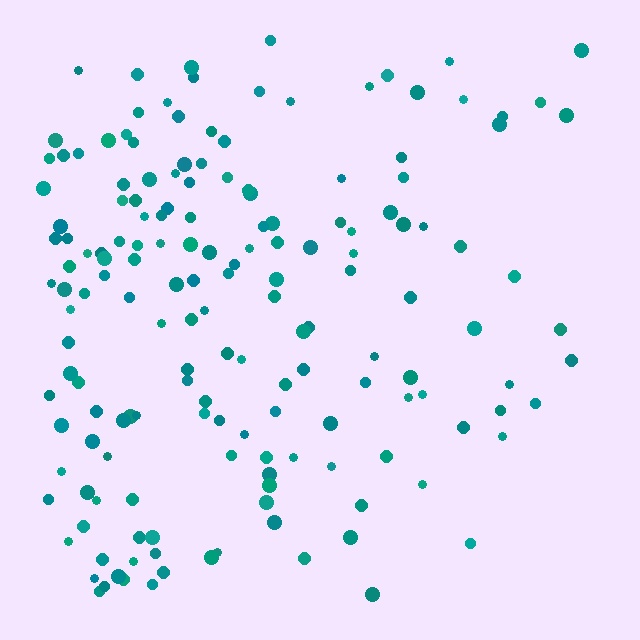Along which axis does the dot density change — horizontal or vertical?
Horizontal.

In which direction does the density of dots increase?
From right to left, with the left side densest.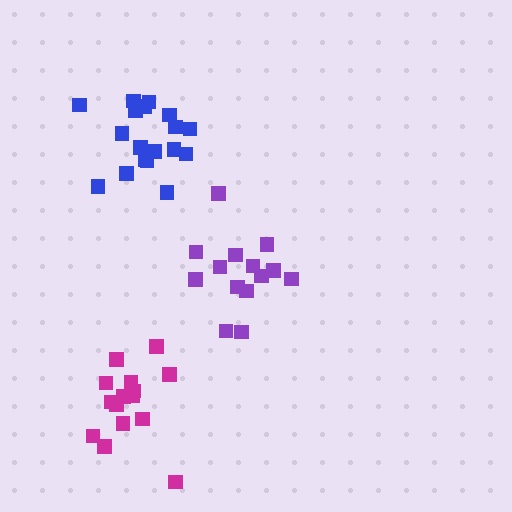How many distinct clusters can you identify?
There are 3 distinct clusters.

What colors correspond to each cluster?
The clusters are colored: purple, blue, magenta.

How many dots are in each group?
Group 1: 14 dots, Group 2: 18 dots, Group 3: 15 dots (47 total).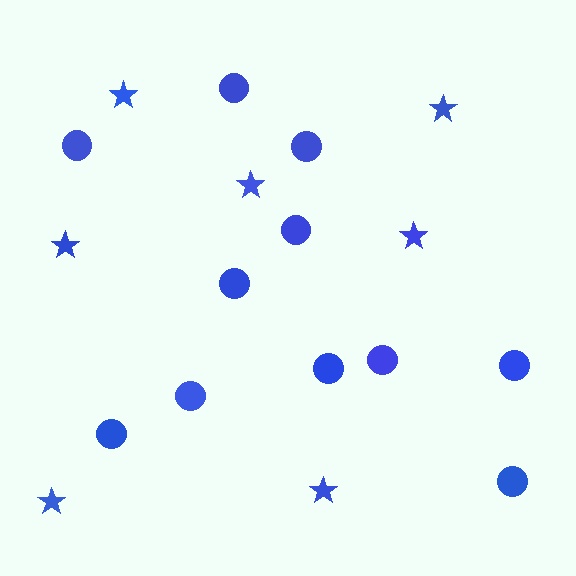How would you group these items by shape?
There are 2 groups: one group of circles (11) and one group of stars (7).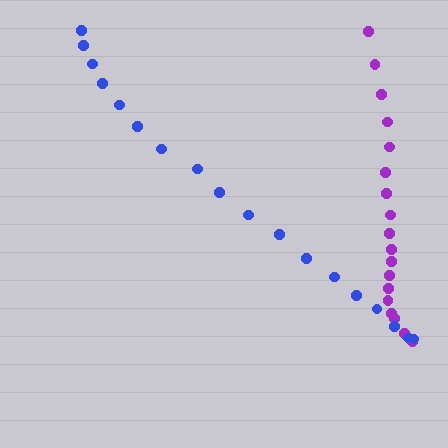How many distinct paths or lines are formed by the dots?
There are 2 distinct paths.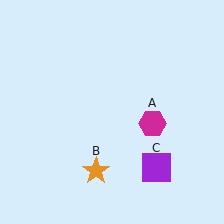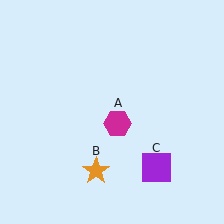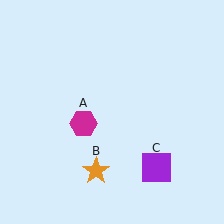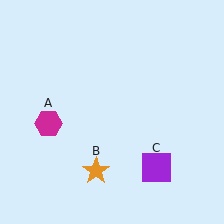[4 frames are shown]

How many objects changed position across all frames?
1 object changed position: magenta hexagon (object A).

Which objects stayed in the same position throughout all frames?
Orange star (object B) and purple square (object C) remained stationary.